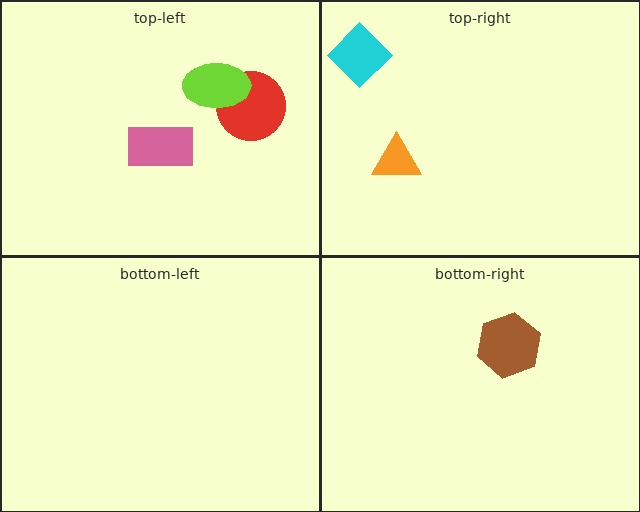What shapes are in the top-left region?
The red circle, the pink rectangle, the lime ellipse.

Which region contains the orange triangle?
The top-right region.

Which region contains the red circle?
The top-left region.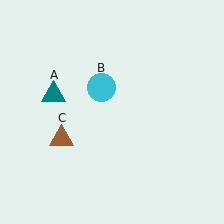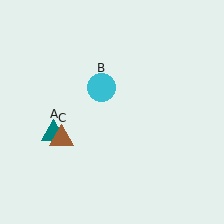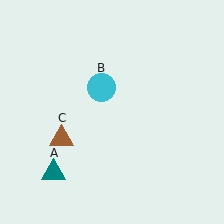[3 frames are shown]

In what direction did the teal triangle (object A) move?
The teal triangle (object A) moved down.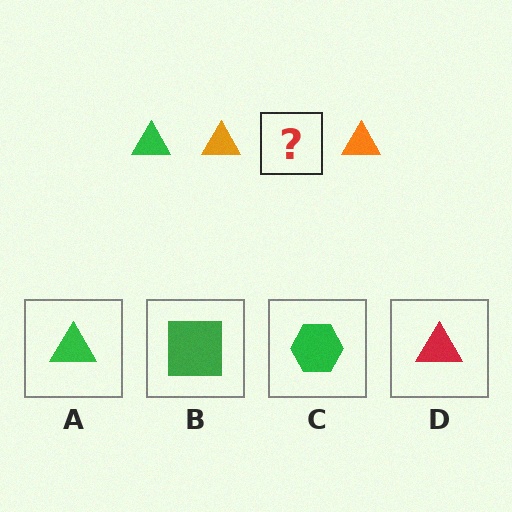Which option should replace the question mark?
Option A.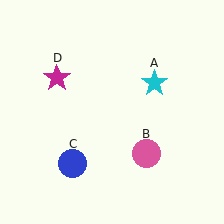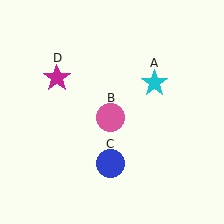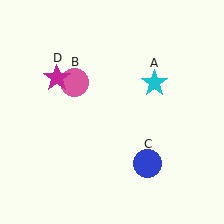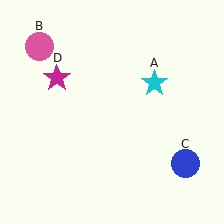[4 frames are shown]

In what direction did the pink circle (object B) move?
The pink circle (object B) moved up and to the left.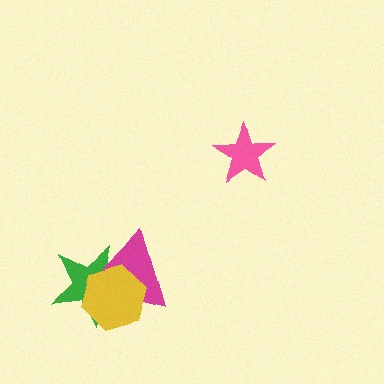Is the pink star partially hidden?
No, no other shape covers it.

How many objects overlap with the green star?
2 objects overlap with the green star.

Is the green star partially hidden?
Yes, it is partially covered by another shape.